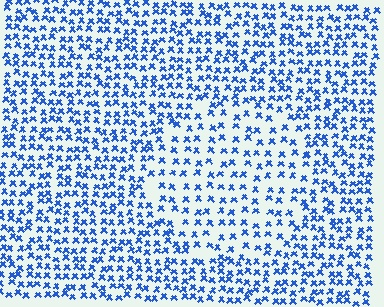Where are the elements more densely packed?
The elements are more densely packed outside the circle boundary.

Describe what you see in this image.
The image contains small blue elements arranged at two different densities. A circle-shaped region is visible where the elements are less densely packed than the surrounding area.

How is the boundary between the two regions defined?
The boundary is defined by a change in element density (approximately 1.7x ratio). All elements are the same color, size, and shape.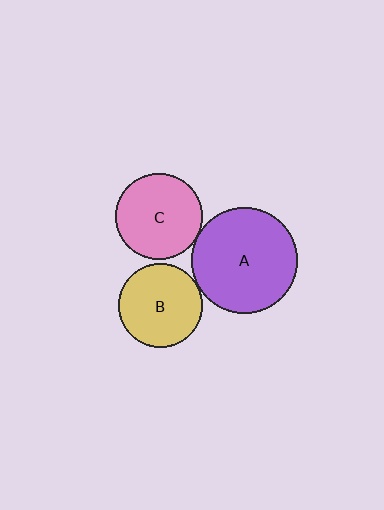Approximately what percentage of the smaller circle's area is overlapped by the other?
Approximately 5%.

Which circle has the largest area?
Circle A (purple).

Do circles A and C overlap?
Yes.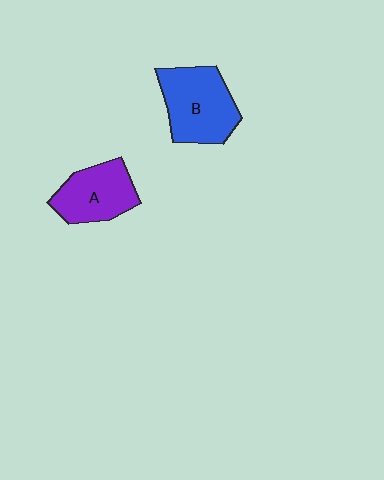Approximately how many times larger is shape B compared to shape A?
Approximately 1.3 times.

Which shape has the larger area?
Shape B (blue).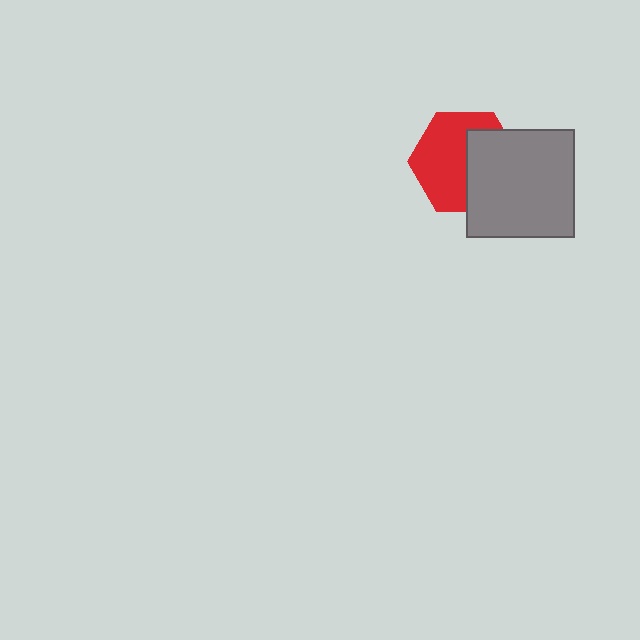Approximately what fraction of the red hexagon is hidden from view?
Roughly 43% of the red hexagon is hidden behind the gray square.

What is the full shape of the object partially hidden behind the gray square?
The partially hidden object is a red hexagon.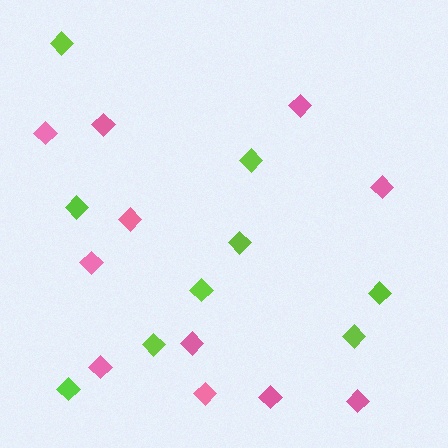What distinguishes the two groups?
There are 2 groups: one group of pink diamonds (11) and one group of lime diamonds (9).